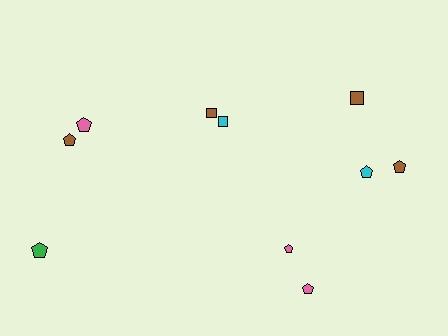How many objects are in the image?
There are 10 objects.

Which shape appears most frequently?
Pentagon, with 7 objects.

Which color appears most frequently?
Brown, with 4 objects.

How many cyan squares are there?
There is 1 cyan square.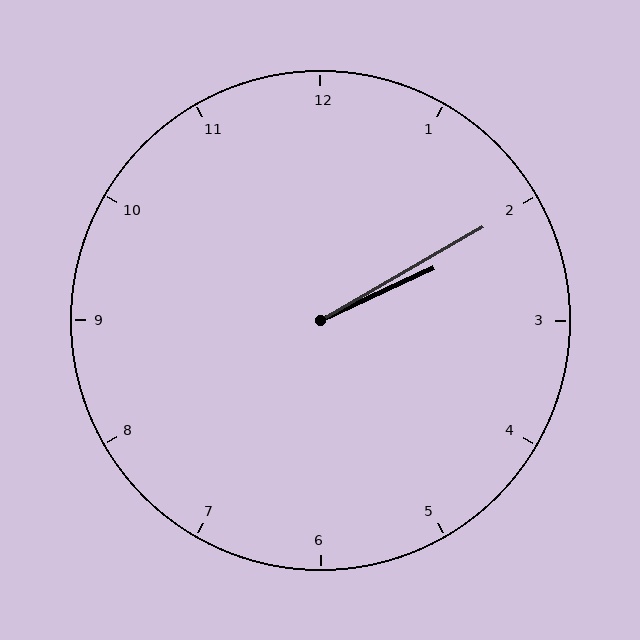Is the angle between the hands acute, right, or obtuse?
It is acute.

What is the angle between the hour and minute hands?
Approximately 5 degrees.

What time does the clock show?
2:10.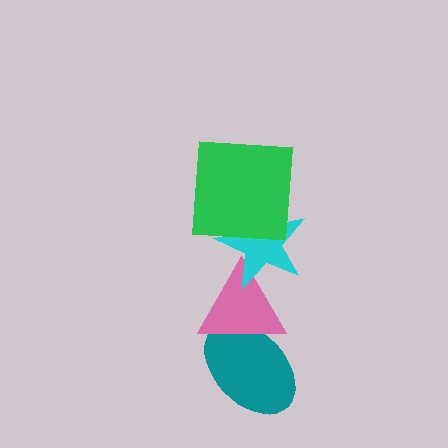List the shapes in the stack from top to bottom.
From top to bottom: the green square, the cyan star, the pink triangle, the teal ellipse.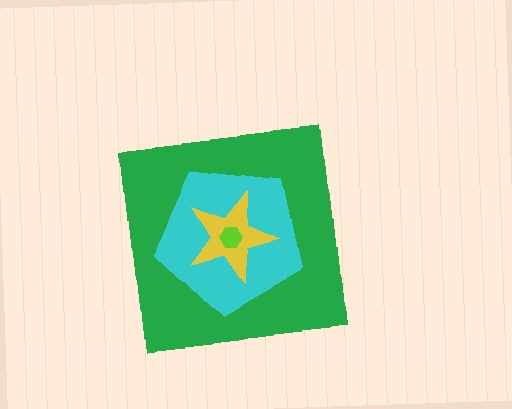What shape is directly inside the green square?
The cyan pentagon.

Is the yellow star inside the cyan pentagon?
Yes.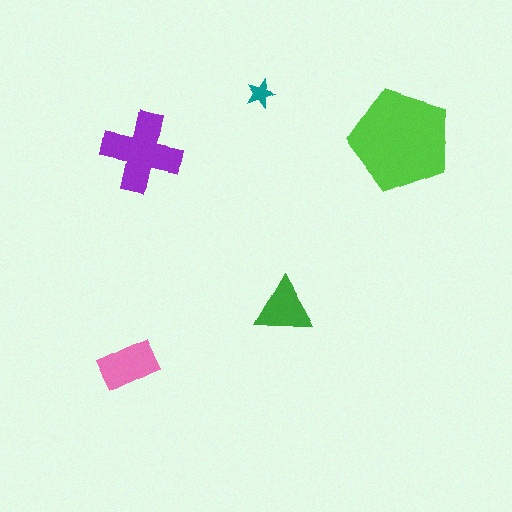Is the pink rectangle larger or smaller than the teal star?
Larger.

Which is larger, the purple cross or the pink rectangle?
The purple cross.